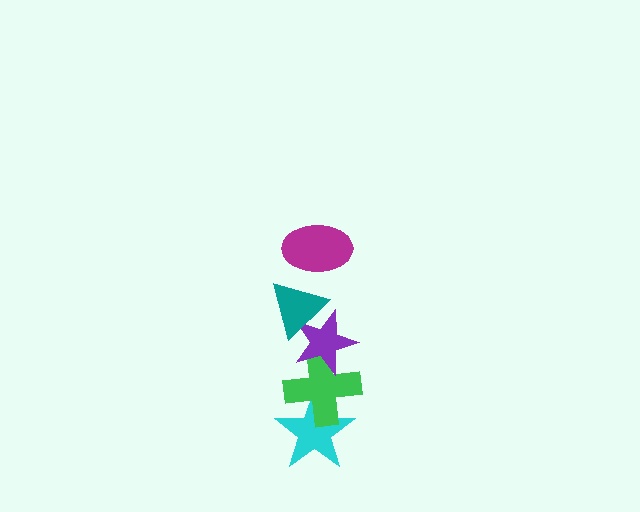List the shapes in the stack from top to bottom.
From top to bottom: the magenta ellipse, the teal triangle, the purple star, the green cross, the cyan star.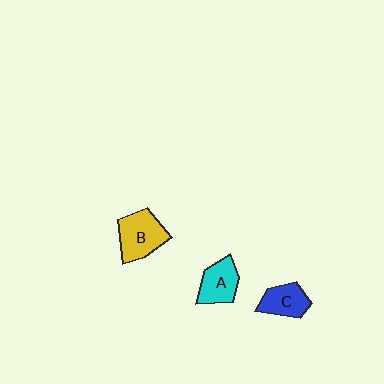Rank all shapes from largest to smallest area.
From largest to smallest: B (yellow), A (cyan), C (blue).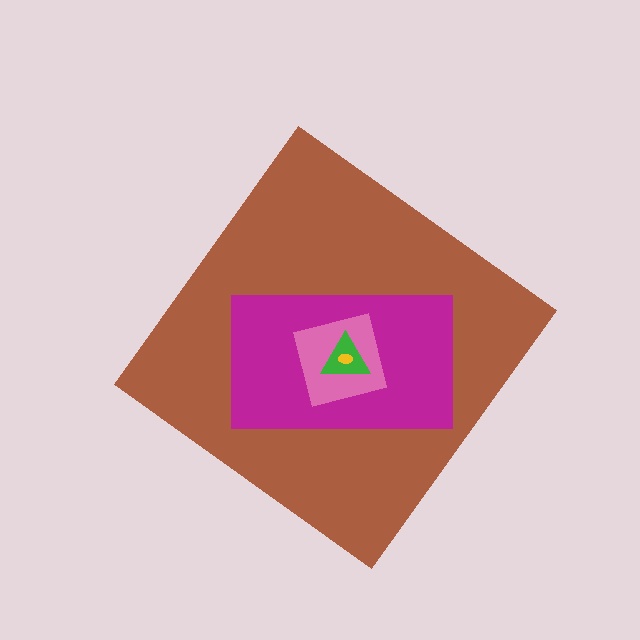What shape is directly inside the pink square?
The green triangle.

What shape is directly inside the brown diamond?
The magenta rectangle.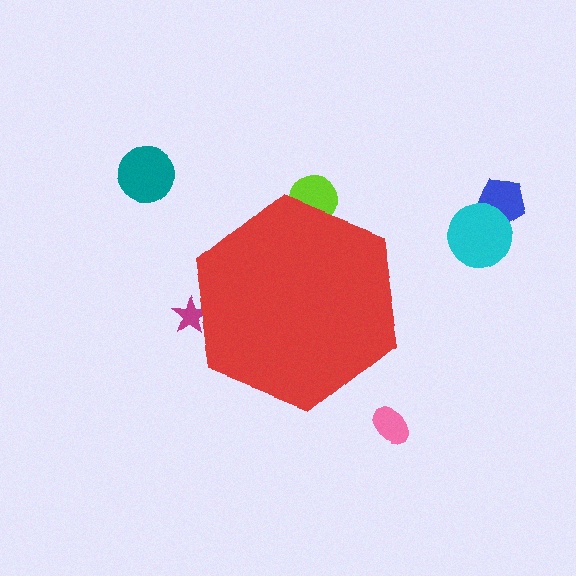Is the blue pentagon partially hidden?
No, the blue pentagon is fully visible.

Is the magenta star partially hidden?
Yes, the magenta star is partially hidden behind the red hexagon.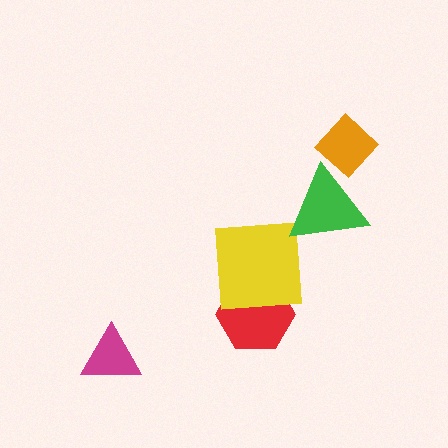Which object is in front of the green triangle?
The orange diamond is in front of the green triangle.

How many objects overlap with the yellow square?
1 object overlaps with the yellow square.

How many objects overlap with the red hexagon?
1 object overlaps with the red hexagon.